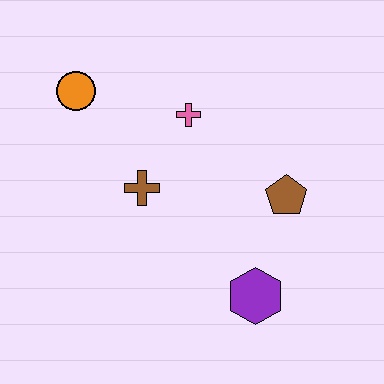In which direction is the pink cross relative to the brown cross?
The pink cross is above the brown cross.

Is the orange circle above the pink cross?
Yes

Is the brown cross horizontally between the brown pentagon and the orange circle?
Yes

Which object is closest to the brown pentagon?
The purple hexagon is closest to the brown pentagon.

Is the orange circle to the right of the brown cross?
No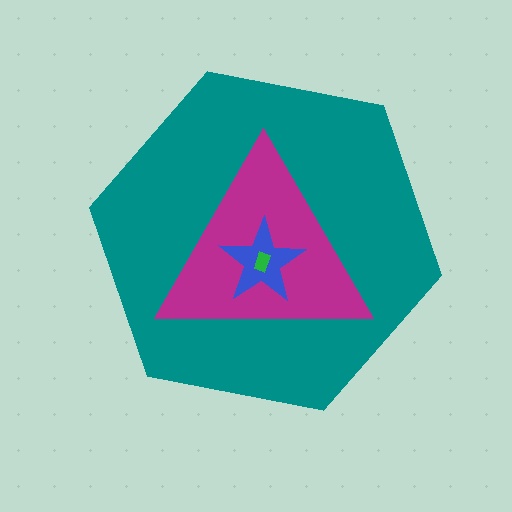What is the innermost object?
The green rectangle.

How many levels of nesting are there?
4.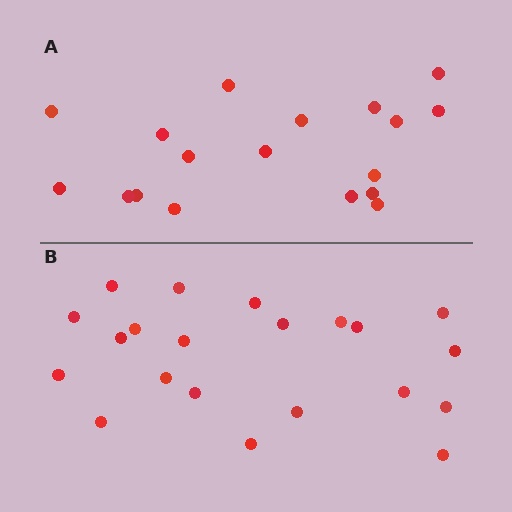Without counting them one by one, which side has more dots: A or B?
Region B (the bottom region) has more dots.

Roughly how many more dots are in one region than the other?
Region B has just a few more — roughly 2 or 3 more dots than region A.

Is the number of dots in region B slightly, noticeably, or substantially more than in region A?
Region B has only slightly more — the two regions are fairly close. The ratio is roughly 1.2 to 1.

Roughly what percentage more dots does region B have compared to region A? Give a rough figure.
About 15% more.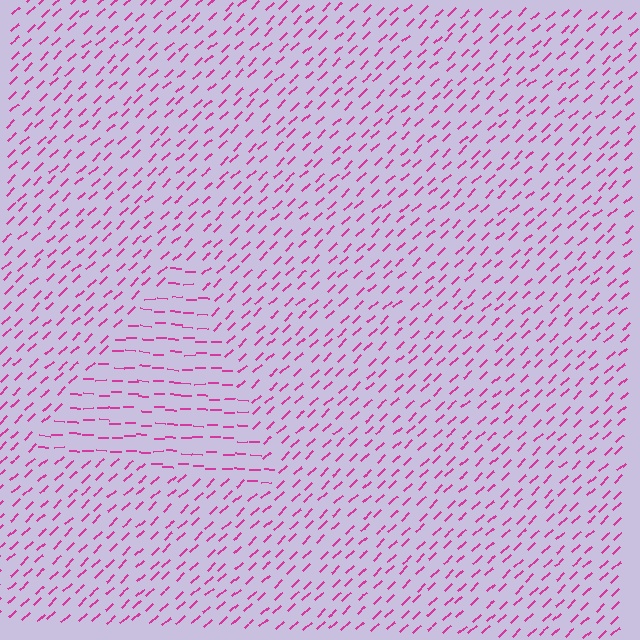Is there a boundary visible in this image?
Yes, there is a texture boundary formed by a change in line orientation.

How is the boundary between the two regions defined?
The boundary is defined purely by a change in line orientation (approximately 45 degrees difference). All lines are the same color and thickness.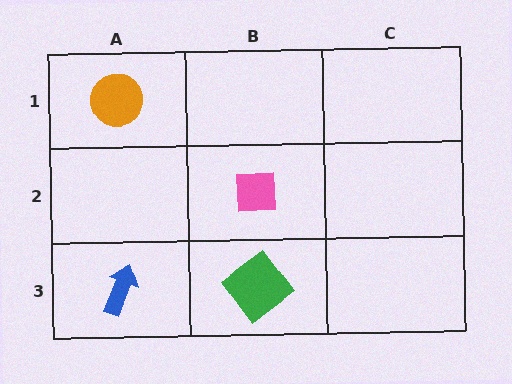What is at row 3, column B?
A green diamond.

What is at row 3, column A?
A blue arrow.